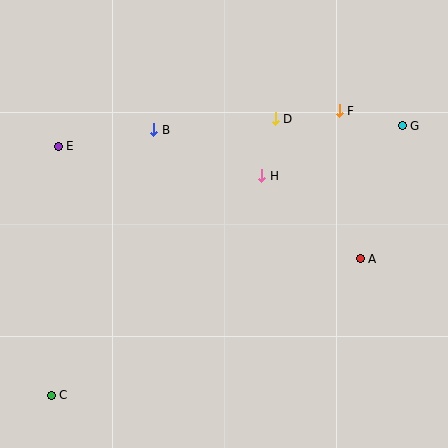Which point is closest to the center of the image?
Point H at (262, 176) is closest to the center.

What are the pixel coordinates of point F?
Point F is at (339, 111).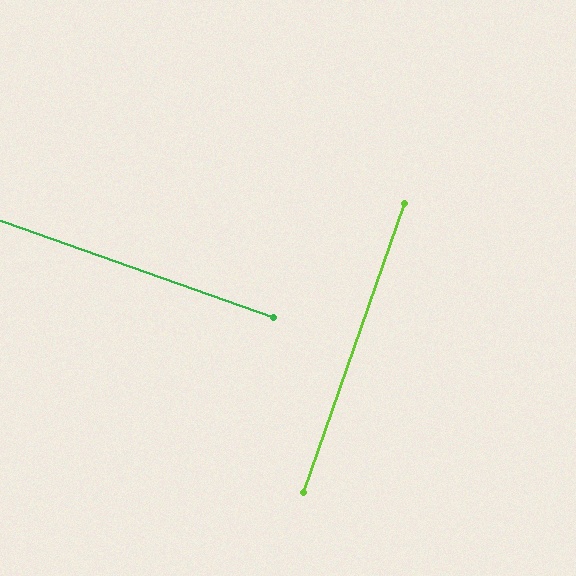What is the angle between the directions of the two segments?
Approximately 90 degrees.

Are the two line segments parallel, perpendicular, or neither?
Perpendicular — they meet at approximately 90°.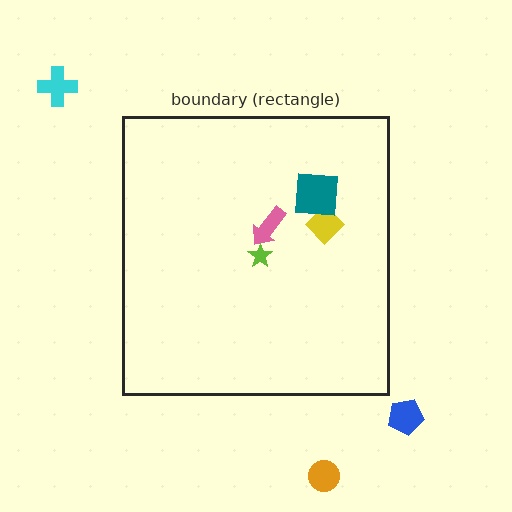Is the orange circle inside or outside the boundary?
Outside.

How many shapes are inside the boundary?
4 inside, 3 outside.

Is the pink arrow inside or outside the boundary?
Inside.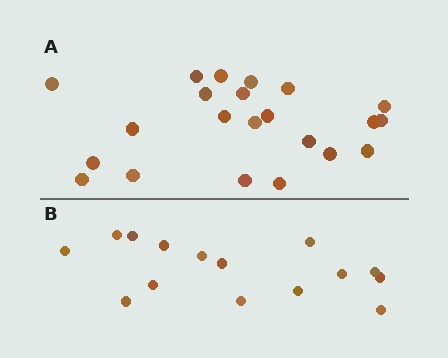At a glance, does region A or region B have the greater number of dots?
Region A (the top region) has more dots.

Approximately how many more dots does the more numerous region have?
Region A has roughly 8 or so more dots than region B.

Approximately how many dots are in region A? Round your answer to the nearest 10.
About 20 dots. (The exact count is 22, which rounds to 20.)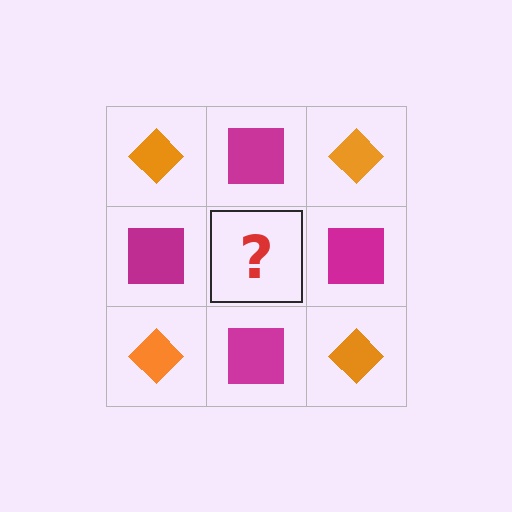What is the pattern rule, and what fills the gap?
The rule is that it alternates orange diamond and magenta square in a checkerboard pattern. The gap should be filled with an orange diamond.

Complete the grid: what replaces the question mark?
The question mark should be replaced with an orange diamond.